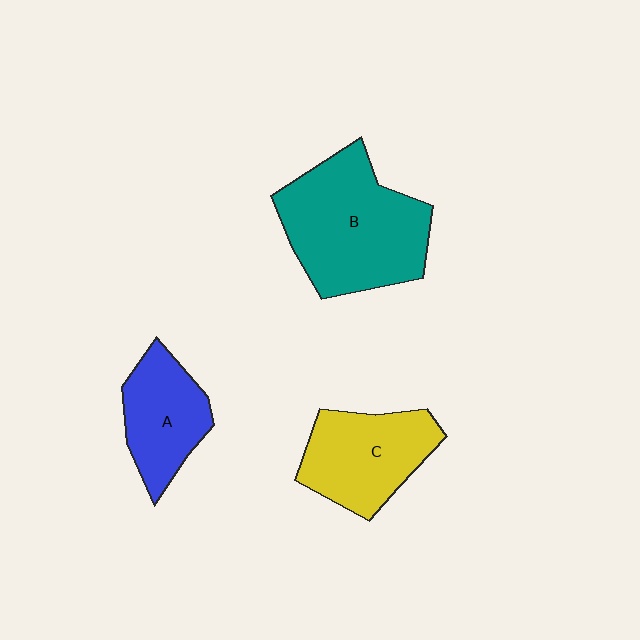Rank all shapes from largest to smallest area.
From largest to smallest: B (teal), C (yellow), A (blue).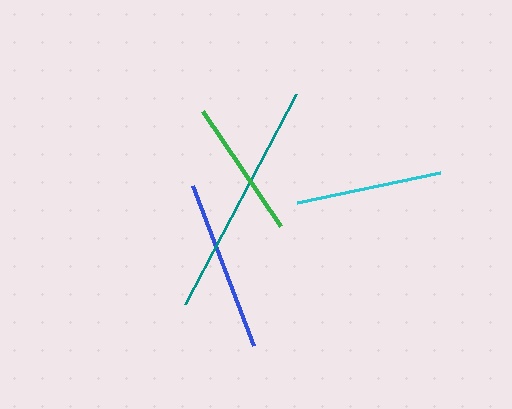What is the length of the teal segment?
The teal segment is approximately 237 pixels long.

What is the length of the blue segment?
The blue segment is approximately 171 pixels long.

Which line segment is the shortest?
The green line is the shortest at approximately 138 pixels.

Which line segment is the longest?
The teal line is the longest at approximately 237 pixels.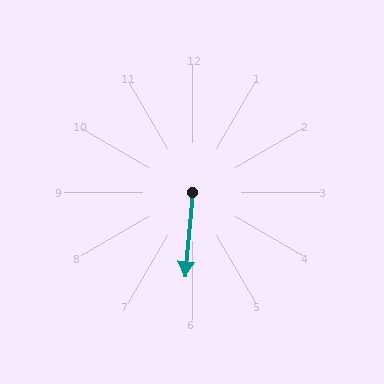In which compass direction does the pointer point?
South.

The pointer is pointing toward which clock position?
Roughly 6 o'clock.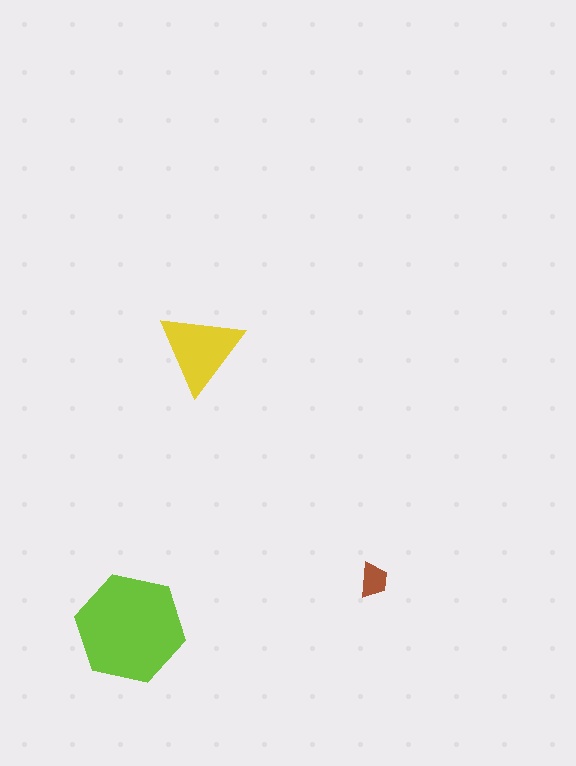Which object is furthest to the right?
The brown trapezoid is rightmost.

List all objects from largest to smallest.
The lime hexagon, the yellow triangle, the brown trapezoid.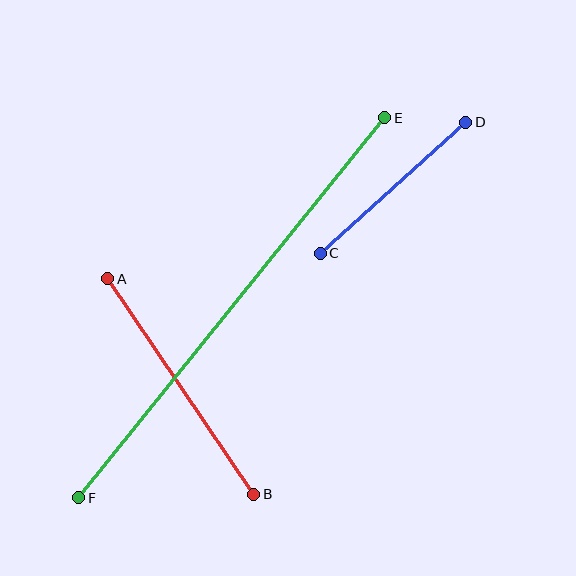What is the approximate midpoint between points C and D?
The midpoint is at approximately (393, 188) pixels.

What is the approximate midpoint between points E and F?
The midpoint is at approximately (232, 308) pixels.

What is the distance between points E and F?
The distance is approximately 488 pixels.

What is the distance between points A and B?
The distance is approximately 261 pixels.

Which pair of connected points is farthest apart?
Points E and F are farthest apart.